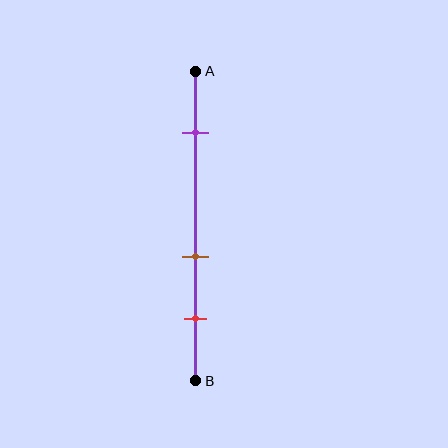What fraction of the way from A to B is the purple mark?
The purple mark is approximately 20% (0.2) of the way from A to B.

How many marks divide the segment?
There are 3 marks dividing the segment.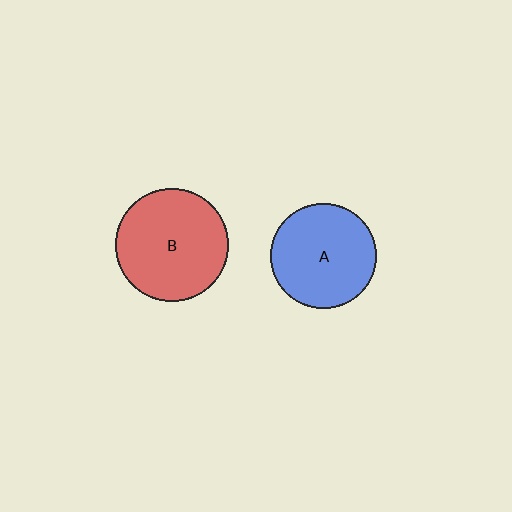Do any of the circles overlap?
No, none of the circles overlap.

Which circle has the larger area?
Circle B (red).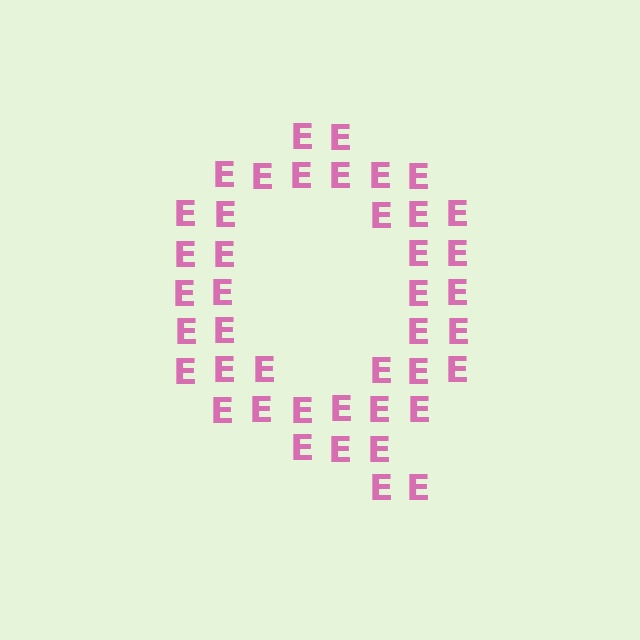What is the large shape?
The large shape is the letter Q.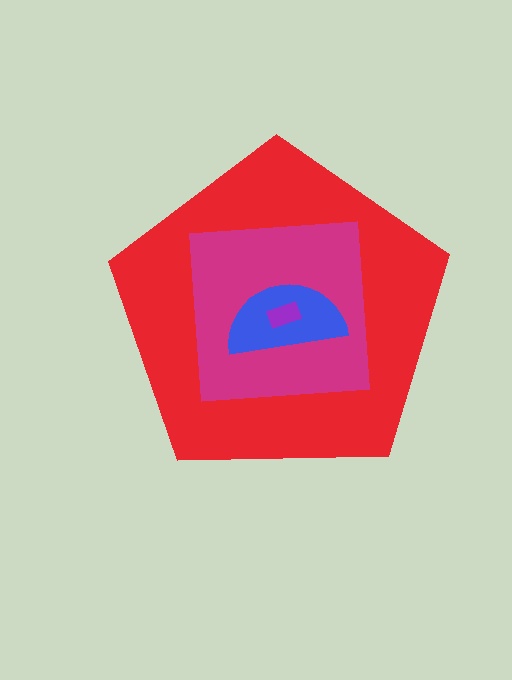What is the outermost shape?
The red pentagon.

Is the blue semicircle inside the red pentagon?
Yes.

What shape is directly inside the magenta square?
The blue semicircle.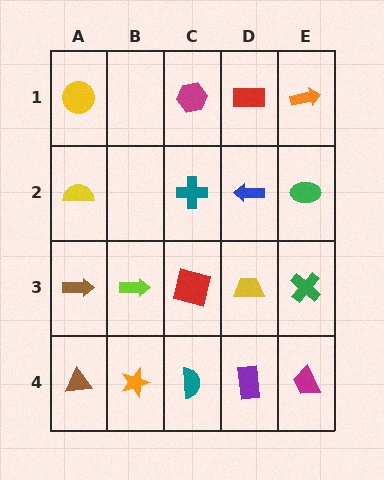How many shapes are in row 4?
5 shapes.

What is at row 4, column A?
A brown triangle.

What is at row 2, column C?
A teal cross.